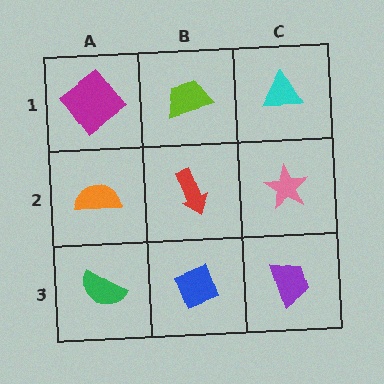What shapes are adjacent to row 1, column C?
A pink star (row 2, column C), a lime trapezoid (row 1, column B).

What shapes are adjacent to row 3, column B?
A red arrow (row 2, column B), a green semicircle (row 3, column A), a purple trapezoid (row 3, column C).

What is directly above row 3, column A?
An orange semicircle.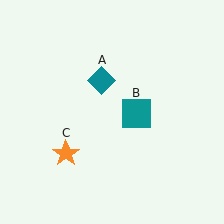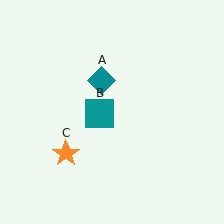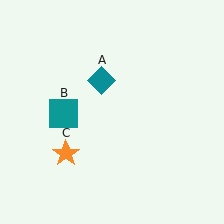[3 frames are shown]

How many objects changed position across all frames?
1 object changed position: teal square (object B).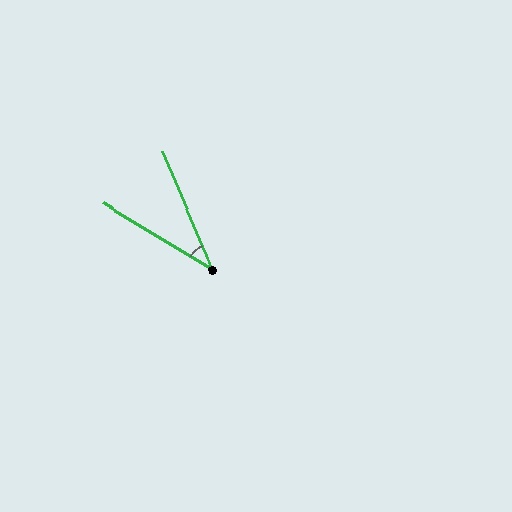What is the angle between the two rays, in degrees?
Approximately 36 degrees.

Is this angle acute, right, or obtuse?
It is acute.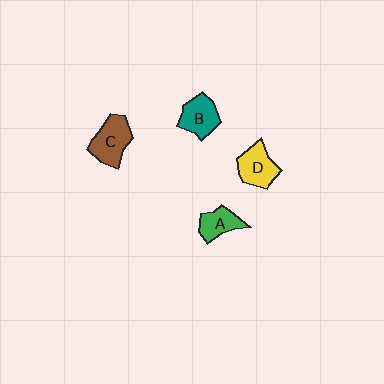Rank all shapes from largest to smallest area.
From largest to smallest: C (brown), D (yellow), B (teal), A (green).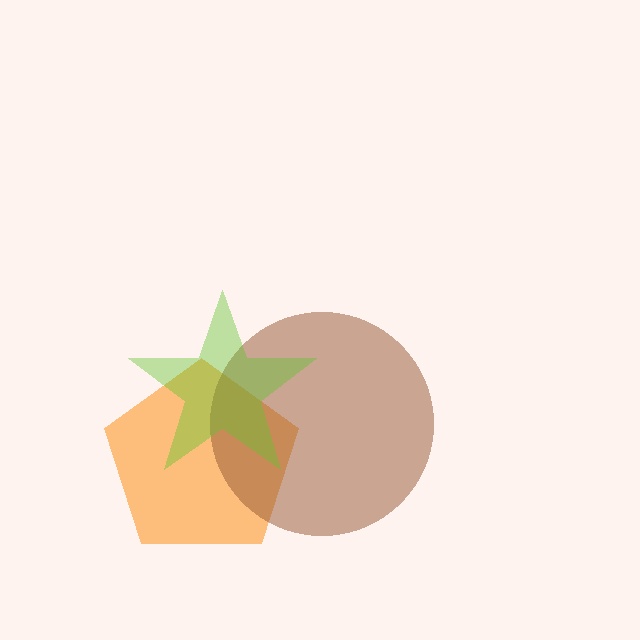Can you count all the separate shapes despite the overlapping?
Yes, there are 3 separate shapes.